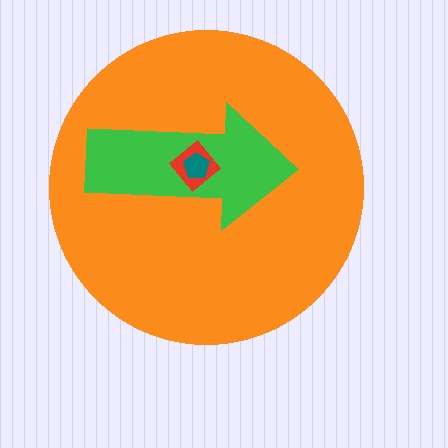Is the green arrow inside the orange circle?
Yes.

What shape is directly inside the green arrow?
The red diamond.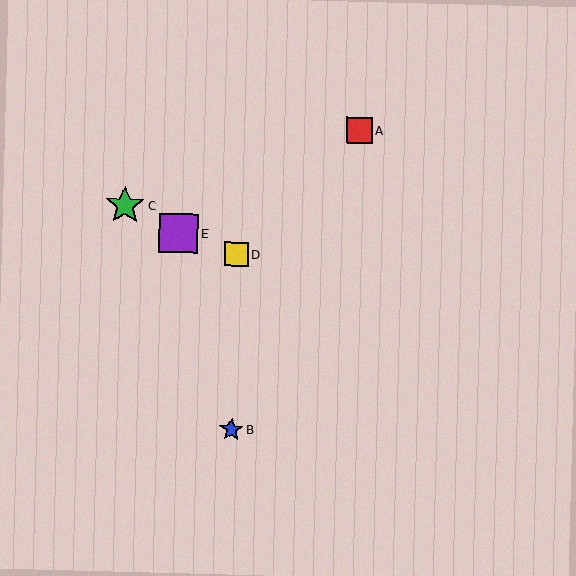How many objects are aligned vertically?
2 objects (B, D) are aligned vertically.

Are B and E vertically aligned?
No, B is at x≈231 and E is at x≈178.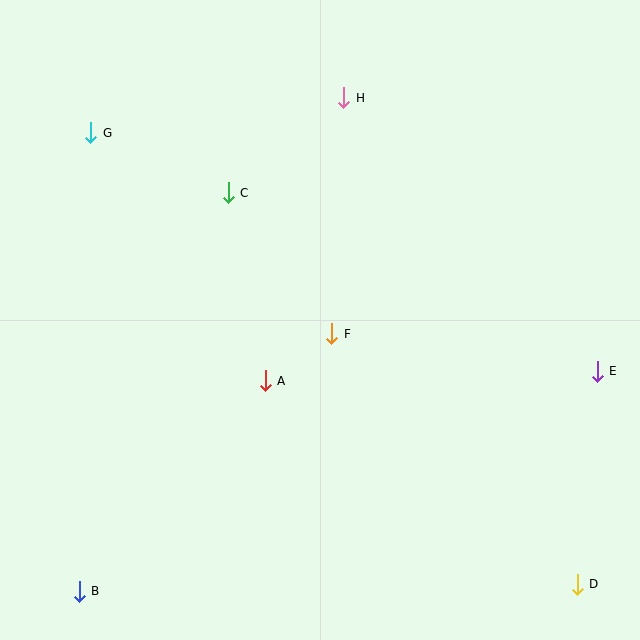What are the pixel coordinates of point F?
Point F is at (332, 334).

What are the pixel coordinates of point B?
Point B is at (79, 591).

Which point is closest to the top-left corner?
Point G is closest to the top-left corner.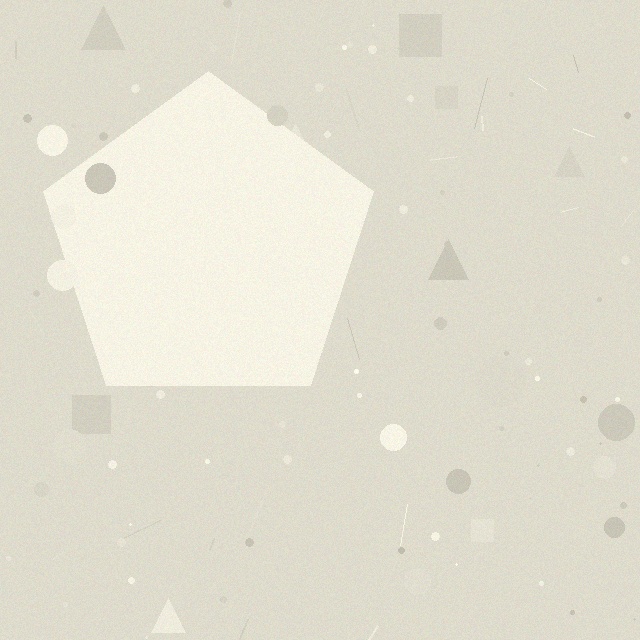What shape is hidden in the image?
A pentagon is hidden in the image.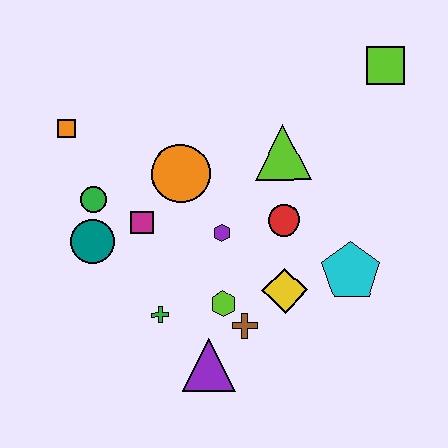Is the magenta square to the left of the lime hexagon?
Yes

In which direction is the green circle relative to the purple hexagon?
The green circle is to the left of the purple hexagon.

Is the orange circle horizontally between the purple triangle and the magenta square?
Yes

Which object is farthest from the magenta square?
The lime square is farthest from the magenta square.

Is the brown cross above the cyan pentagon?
No